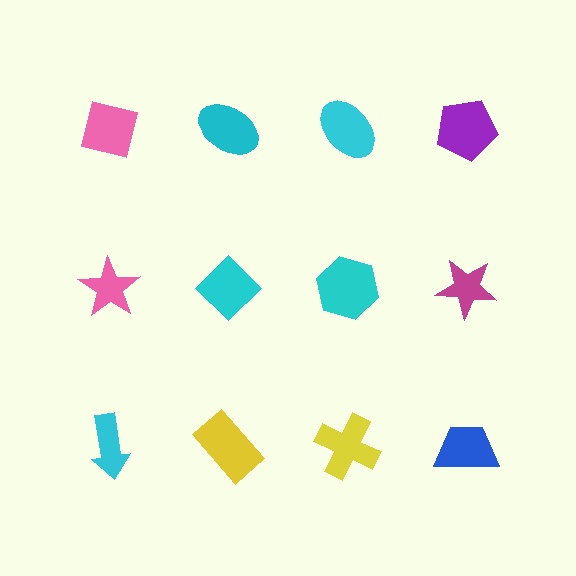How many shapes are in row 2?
4 shapes.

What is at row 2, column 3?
A cyan hexagon.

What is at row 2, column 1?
A pink star.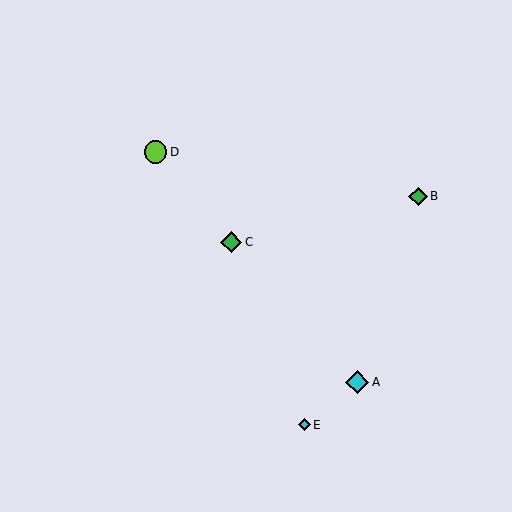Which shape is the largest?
The cyan diamond (labeled A) is the largest.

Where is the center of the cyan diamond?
The center of the cyan diamond is at (357, 382).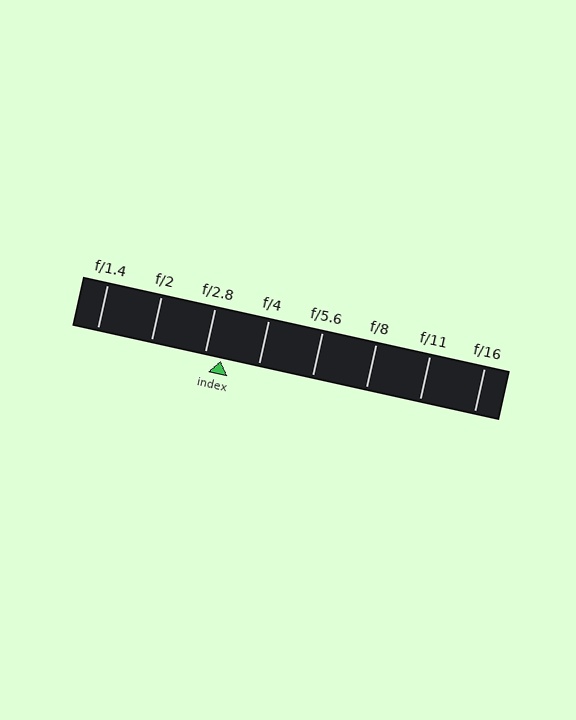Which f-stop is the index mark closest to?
The index mark is closest to f/2.8.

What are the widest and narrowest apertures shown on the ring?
The widest aperture shown is f/1.4 and the narrowest is f/16.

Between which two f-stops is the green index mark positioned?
The index mark is between f/2.8 and f/4.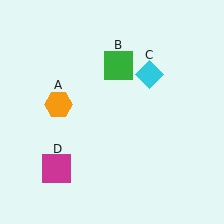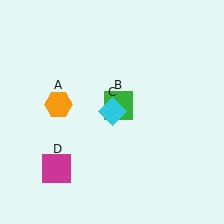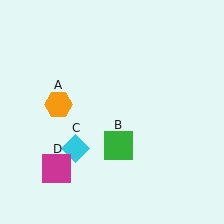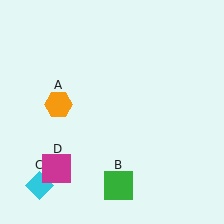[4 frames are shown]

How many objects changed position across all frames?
2 objects changed position: green square (object B), cyan diamond (object C).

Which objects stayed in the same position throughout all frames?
Orange hexagon (object A) and magenta square (object D) remained stationary.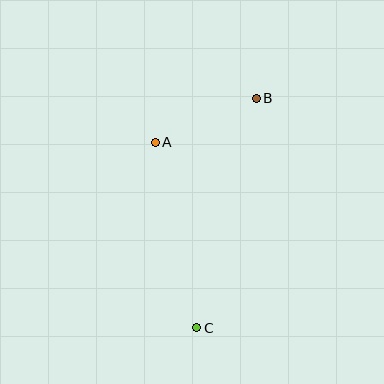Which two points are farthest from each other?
Points B and C are farthest from each other.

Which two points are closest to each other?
Points A and B are closest to each other.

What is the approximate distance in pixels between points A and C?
The distance between A and C is approximately 190 pixels.